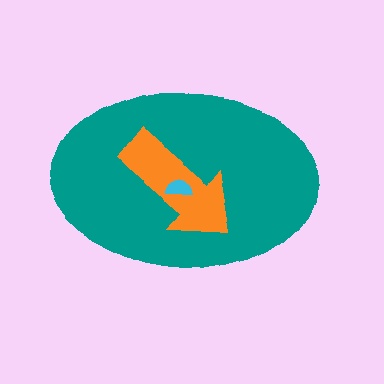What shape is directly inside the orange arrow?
The cyan semicircle.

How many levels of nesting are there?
3.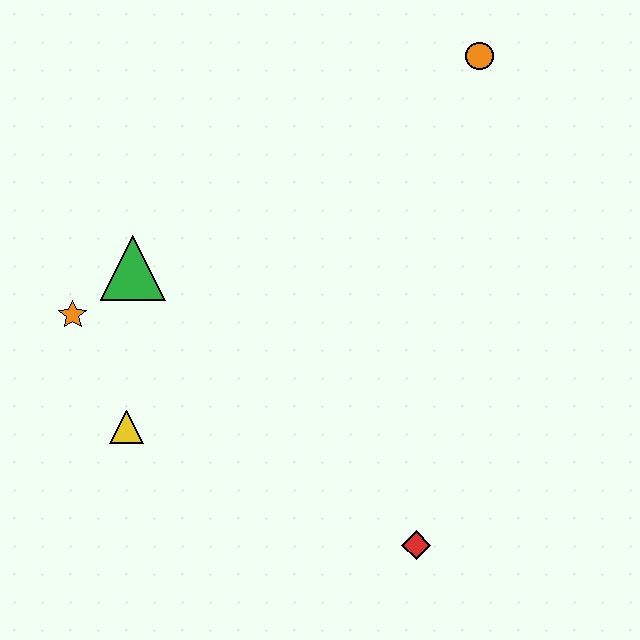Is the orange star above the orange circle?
No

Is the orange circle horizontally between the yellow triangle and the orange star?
No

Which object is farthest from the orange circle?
The yellow triangle is farthest from the orange circle.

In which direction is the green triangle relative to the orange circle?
The green triangle is to the left of the orange circle.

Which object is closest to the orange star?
The green triangle is closest to the orange star.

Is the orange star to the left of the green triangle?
Yes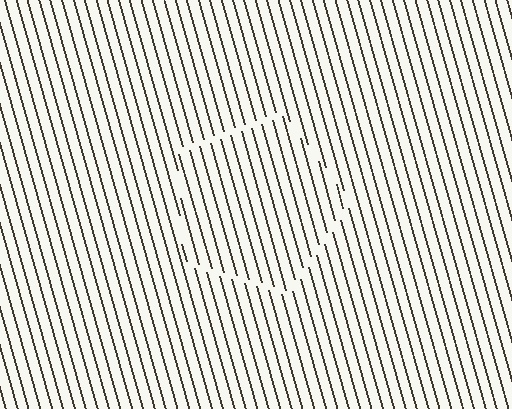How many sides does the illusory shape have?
5 sides — the line-ends trace a pentagon.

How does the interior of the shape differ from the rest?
The interior of the shape contains the same grating, shifted by half a period — the contour is defined by the phase discontinuity where line-ends from the inner and outer gratings abut.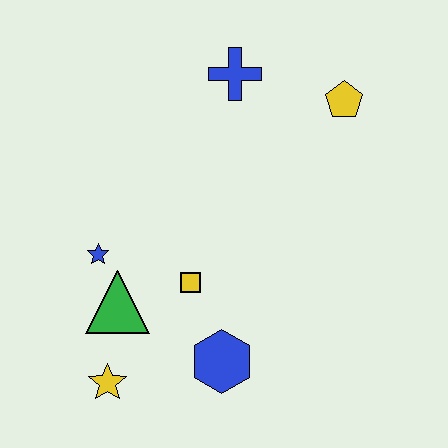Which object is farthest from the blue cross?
The yellow star is farthest from the blue cross.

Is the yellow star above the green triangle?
No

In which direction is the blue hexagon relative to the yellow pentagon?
The blue hexagon is below the yellow pentagon.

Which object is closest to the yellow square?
The green triangle is closest to the yellow square.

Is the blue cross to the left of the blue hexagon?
No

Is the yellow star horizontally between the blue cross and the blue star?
Yes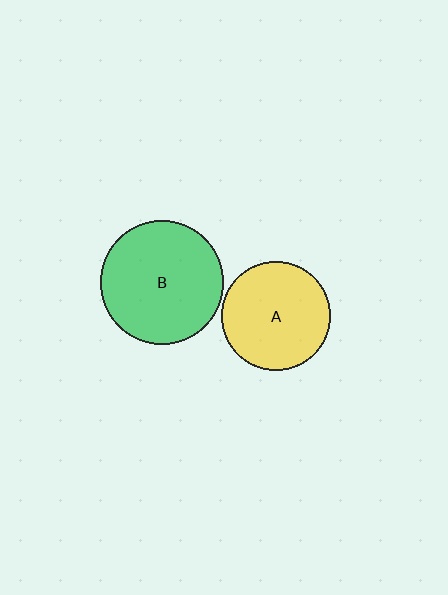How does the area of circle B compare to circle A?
Approximately 1.3 times.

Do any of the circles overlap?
No, none of the circles overlap.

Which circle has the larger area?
Circle B (green).